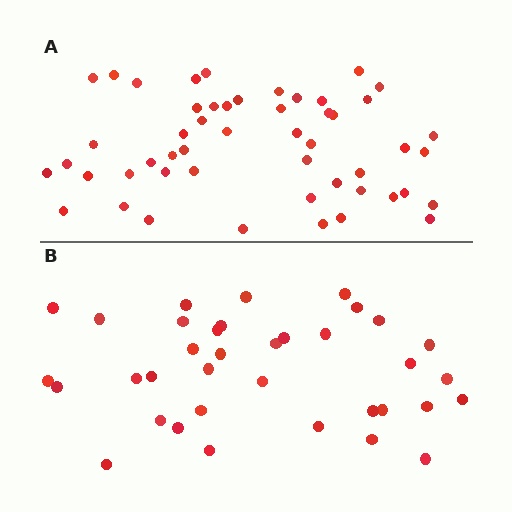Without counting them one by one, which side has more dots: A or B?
Region A (the top region) has more dots.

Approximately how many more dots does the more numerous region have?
Region A has approximately 15 more dots than region B.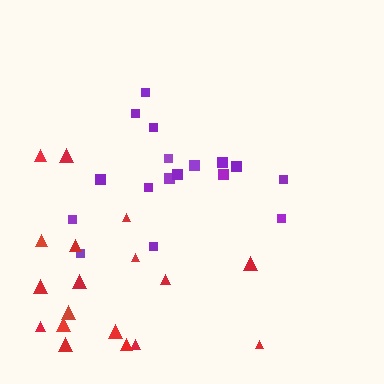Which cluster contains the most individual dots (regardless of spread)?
Red (19).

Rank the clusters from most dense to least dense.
purple, red.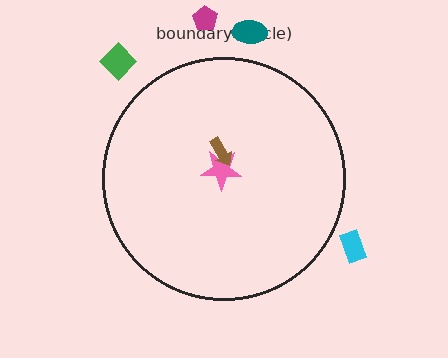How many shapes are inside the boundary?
2 inside, 4 outside.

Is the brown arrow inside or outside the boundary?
Inside.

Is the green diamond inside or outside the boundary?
Outside.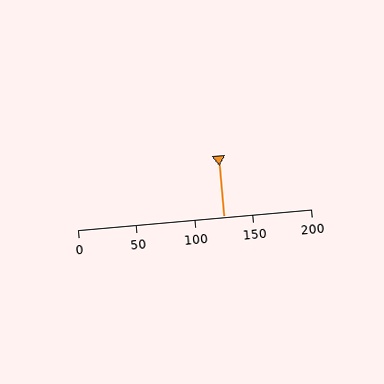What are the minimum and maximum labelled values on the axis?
The axis runs from 0 to 200.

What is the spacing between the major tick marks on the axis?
The major ticks are spaced 50 apart.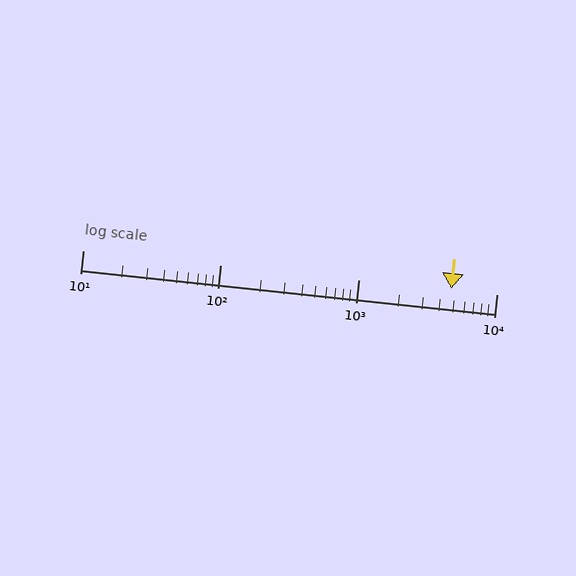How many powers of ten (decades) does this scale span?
The scale spans 3 decades, from 10 to 10000.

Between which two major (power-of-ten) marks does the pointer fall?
The pointer is between 1000 and 10000.